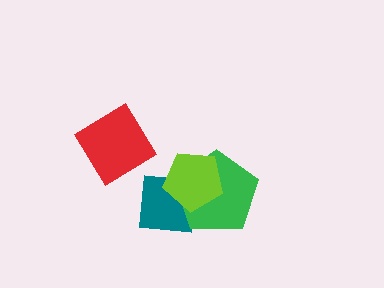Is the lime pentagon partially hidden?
No, no other shape covers it.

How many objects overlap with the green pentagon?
2 objects overlap with the green pentagon.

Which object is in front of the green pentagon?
The lime pentagon is in front of the green pentagon.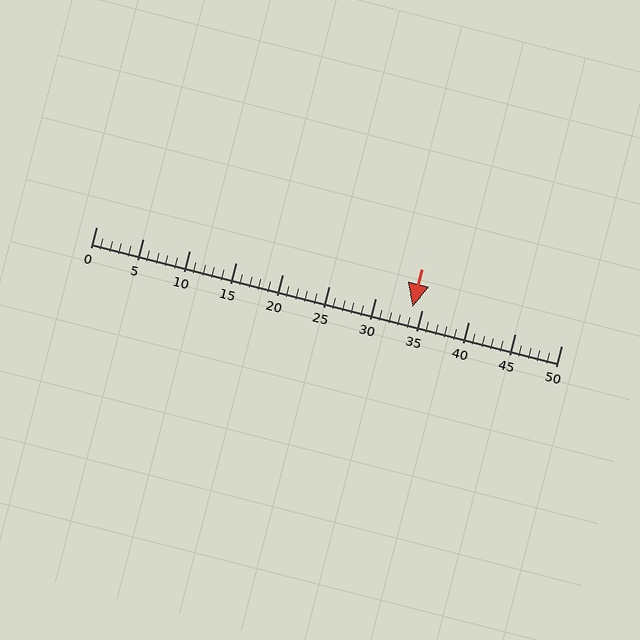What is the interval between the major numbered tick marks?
The major tick marks are spaced 5 units apart.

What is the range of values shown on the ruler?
The ruler shows values from 0 to 50.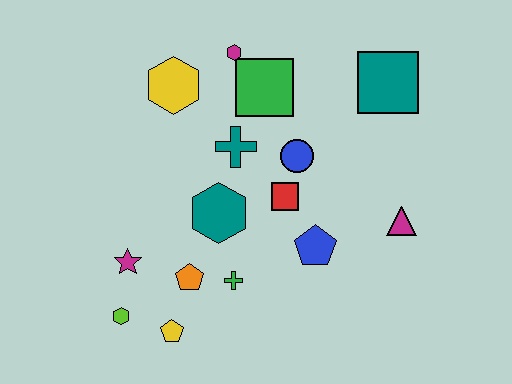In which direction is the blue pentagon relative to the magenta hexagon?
The blue pentagon is below the magenta hexagon.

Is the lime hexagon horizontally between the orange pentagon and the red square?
No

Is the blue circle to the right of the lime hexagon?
Yes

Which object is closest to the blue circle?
The red square is closest to the blue circle.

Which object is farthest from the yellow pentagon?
The teal square is farthest from the yellow pentagon.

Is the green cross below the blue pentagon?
Yes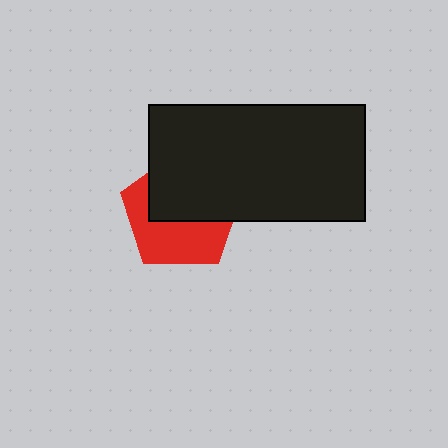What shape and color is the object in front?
The object in front is a black rectangle.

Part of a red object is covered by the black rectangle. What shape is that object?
It is a pentagon.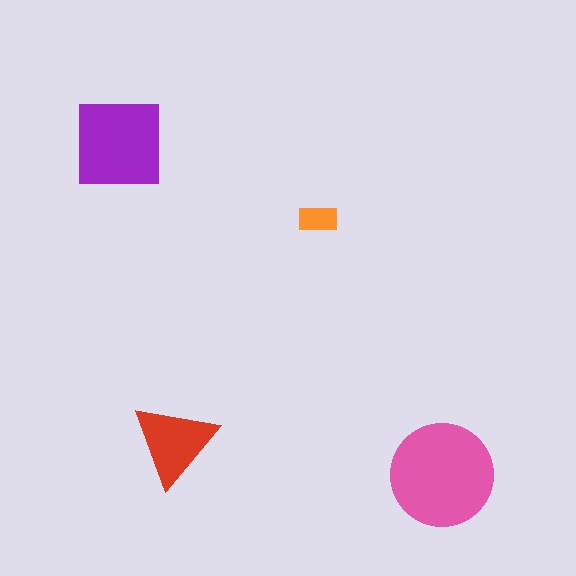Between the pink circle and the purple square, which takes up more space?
The pink circle.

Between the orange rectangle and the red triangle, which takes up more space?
The red triangle.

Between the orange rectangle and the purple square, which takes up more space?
The purple square.